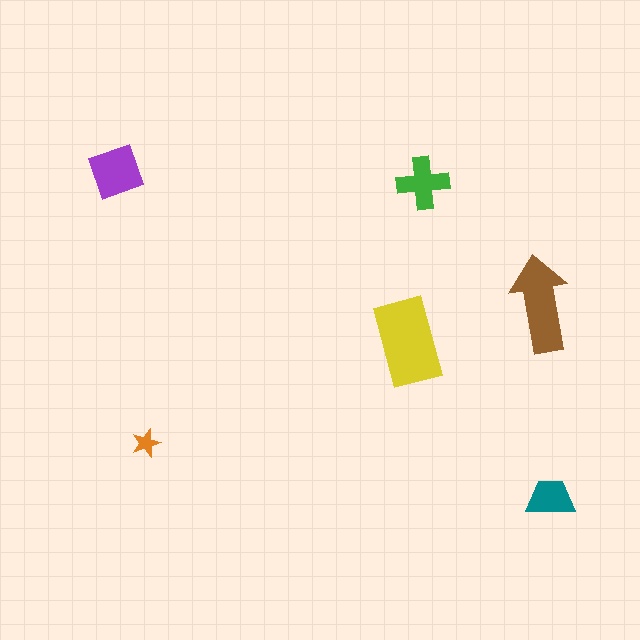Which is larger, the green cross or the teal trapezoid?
The green cross.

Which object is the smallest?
The orange star.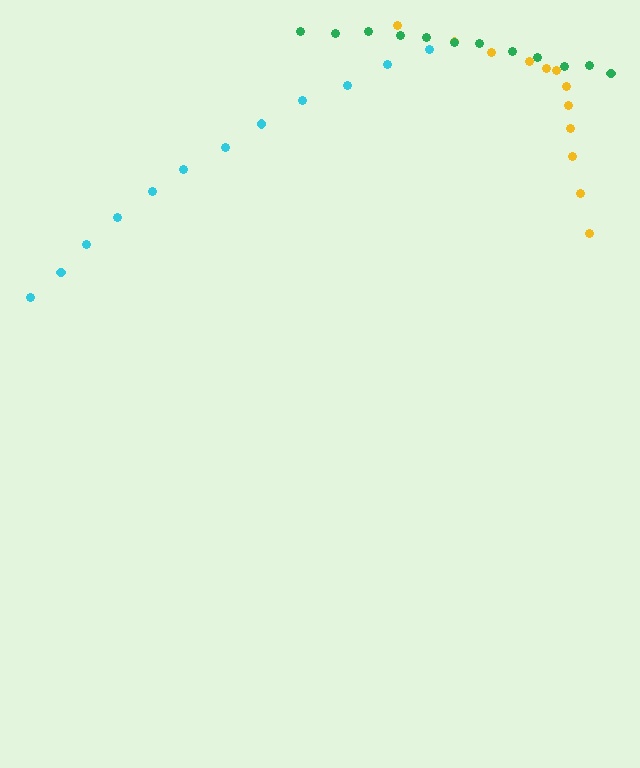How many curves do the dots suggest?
There are 3 distinct paths.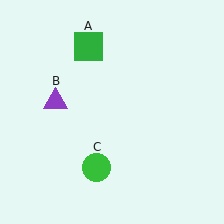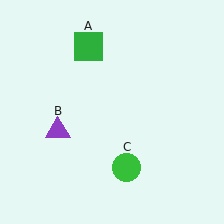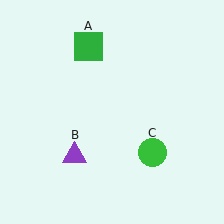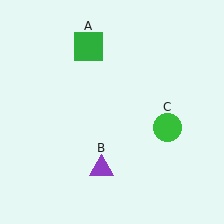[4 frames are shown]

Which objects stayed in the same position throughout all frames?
Green square (object A) remained stationary.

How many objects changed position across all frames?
2 objects changed position: purple triangle (object B), green circle (object C).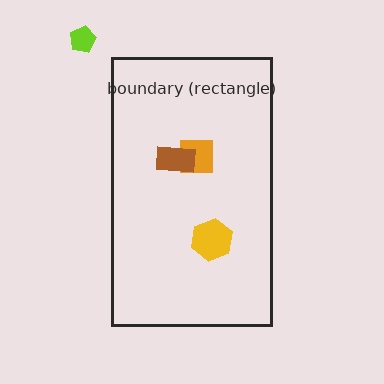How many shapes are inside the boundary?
3 inside, 1 outside.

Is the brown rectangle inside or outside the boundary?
Inside.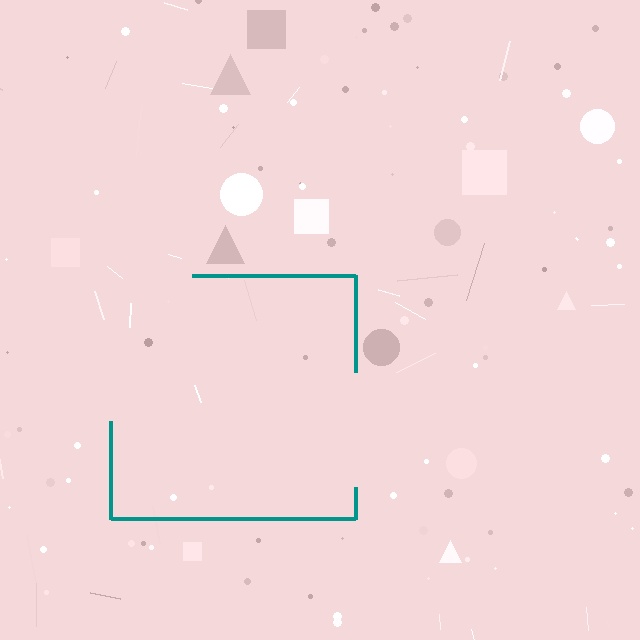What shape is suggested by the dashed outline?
The dashed outline suggests a square.